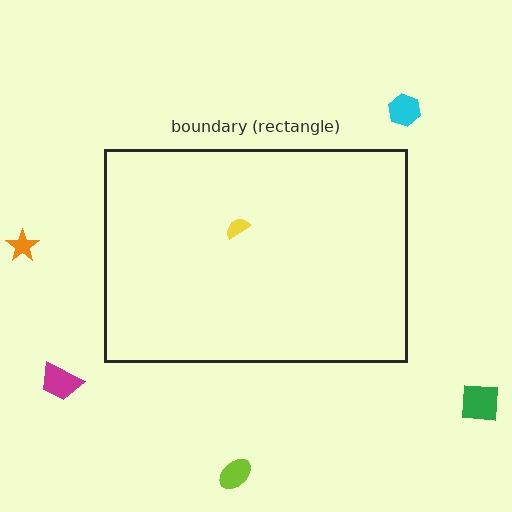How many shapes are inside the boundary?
1 inside, 5 outside.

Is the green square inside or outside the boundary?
Outside.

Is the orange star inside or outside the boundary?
Outside.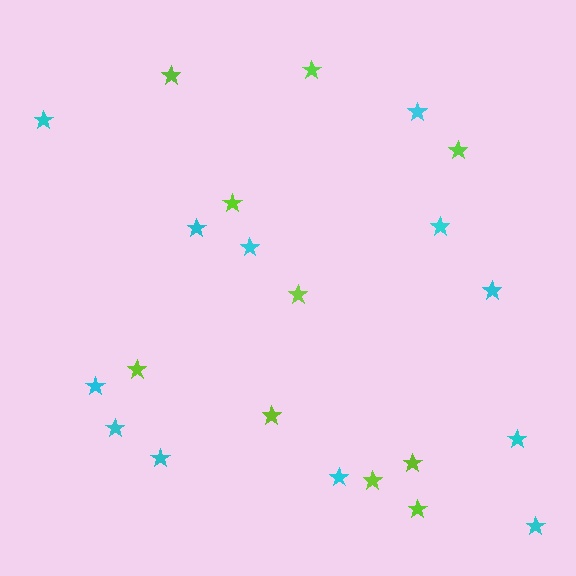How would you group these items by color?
There are 2 groups: one group of lime stars (10) and one group of cyan stars (12).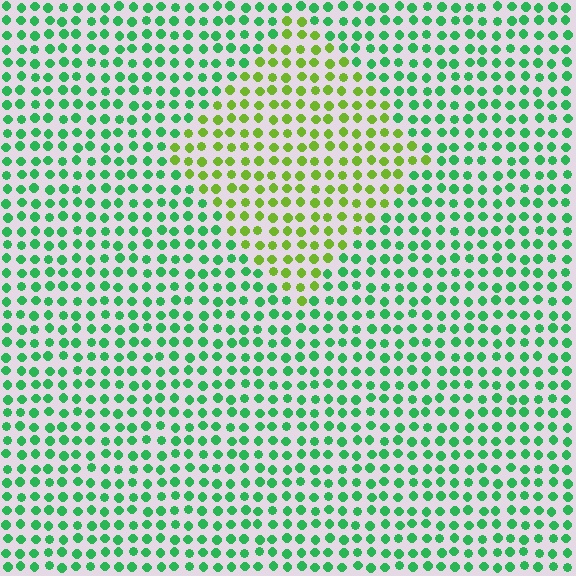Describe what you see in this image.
The image is filled with small green elements in a uniform arrangement. A diamond-shaped region is visible where the elements are tinted to a slightly different hue, forming a subtle color boundary.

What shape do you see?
I see a diamond.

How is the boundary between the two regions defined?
The boundary is defined purely by a slight shift in hue (about 48 degrees). Spacing, size, and orientation are identical on both sides.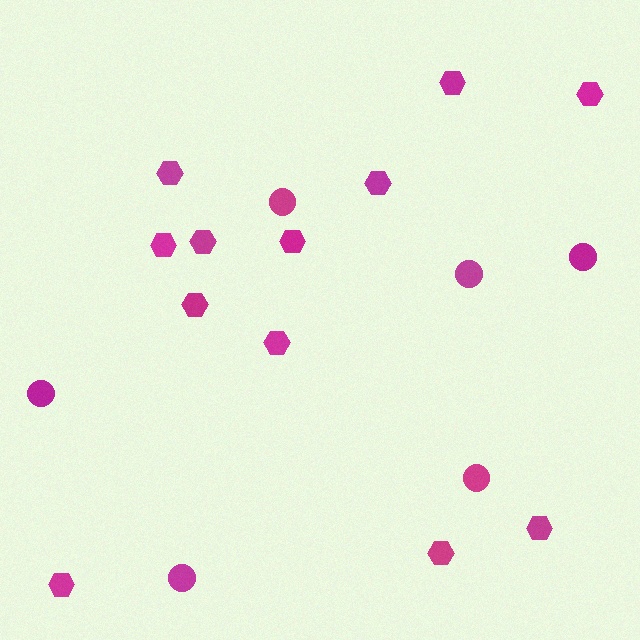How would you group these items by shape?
There are 2 groups: one group of hexagons (12) and one group of circles (6).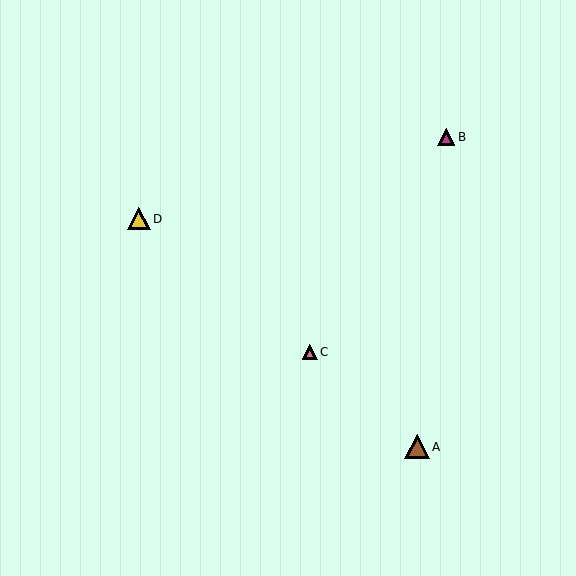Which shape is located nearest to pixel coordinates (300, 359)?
The pink triangle (labeled C) at (310, 352) is nearest to that location.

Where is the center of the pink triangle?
The center of the pink triangle is at (310, 352).